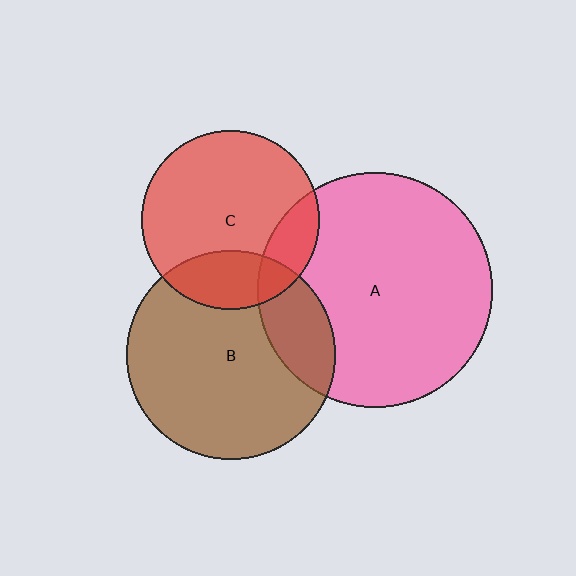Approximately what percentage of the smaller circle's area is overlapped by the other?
Approximately 20%.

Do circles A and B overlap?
Yes.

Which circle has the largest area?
Circle A (pink).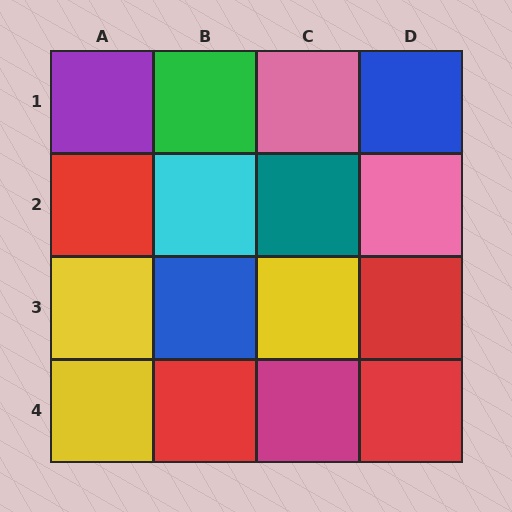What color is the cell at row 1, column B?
Green.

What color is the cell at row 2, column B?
Cyan.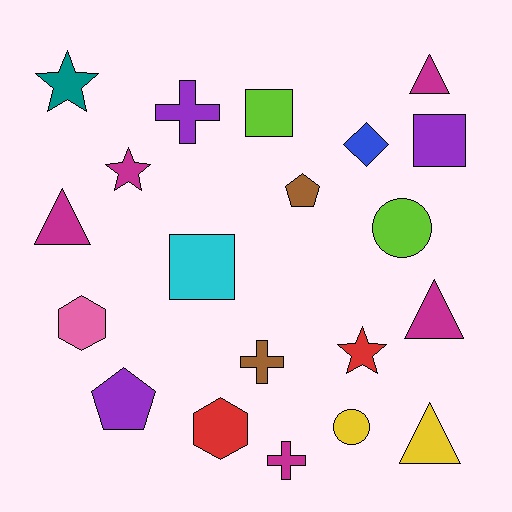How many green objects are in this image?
There are no green objects.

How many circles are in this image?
There are 2 circles.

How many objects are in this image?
There are 20 objects.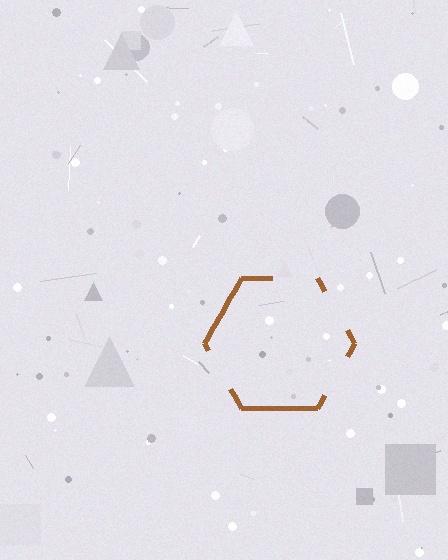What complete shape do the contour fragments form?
The contour fragments form a hexagon.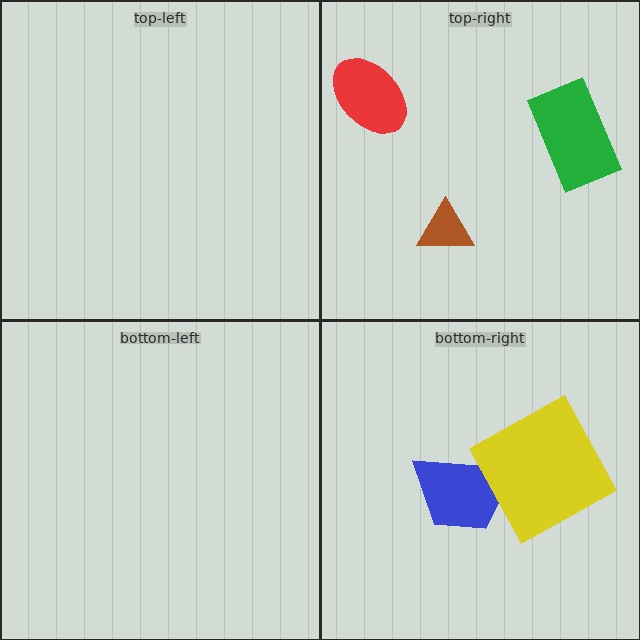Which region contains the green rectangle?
The top-right region.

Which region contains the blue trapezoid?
The bottom-right region.